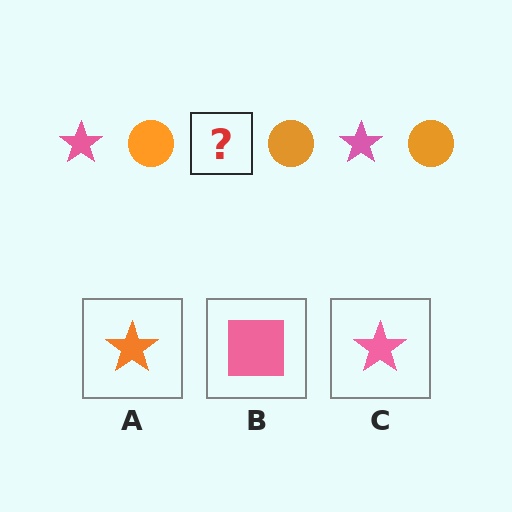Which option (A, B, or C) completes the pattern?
C.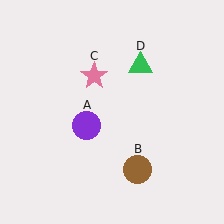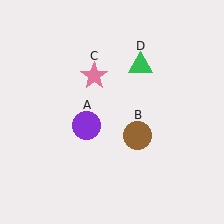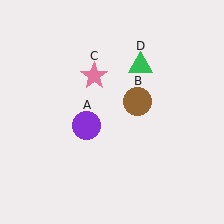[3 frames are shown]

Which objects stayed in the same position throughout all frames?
Purple circle (object A) and pink star (object C) and green triangle (object D) remained stationary.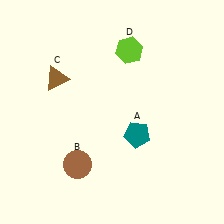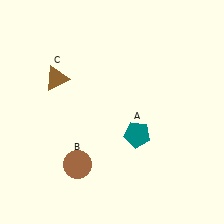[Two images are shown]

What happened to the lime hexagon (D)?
The lime hexagon (D) was removed in Image 2. It was in the top-right area of Image 1.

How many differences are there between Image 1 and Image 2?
There is 1 difference between the two images.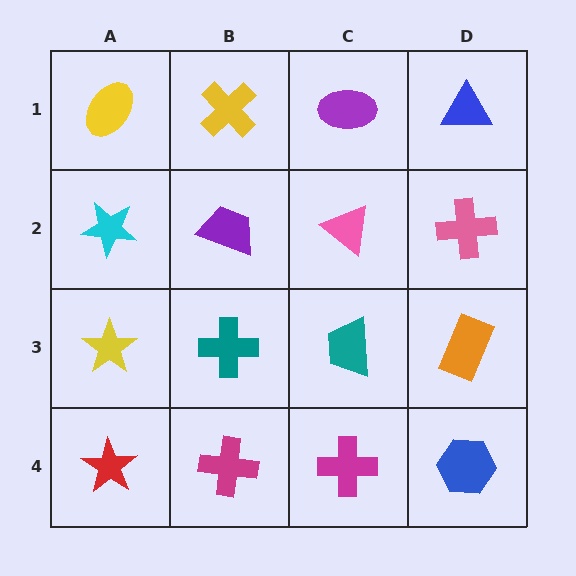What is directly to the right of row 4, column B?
A magenta cross.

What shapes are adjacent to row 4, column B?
A teal cross (row 3, column B), a red star (row 4, column A), a magenta cross (row 4, column C).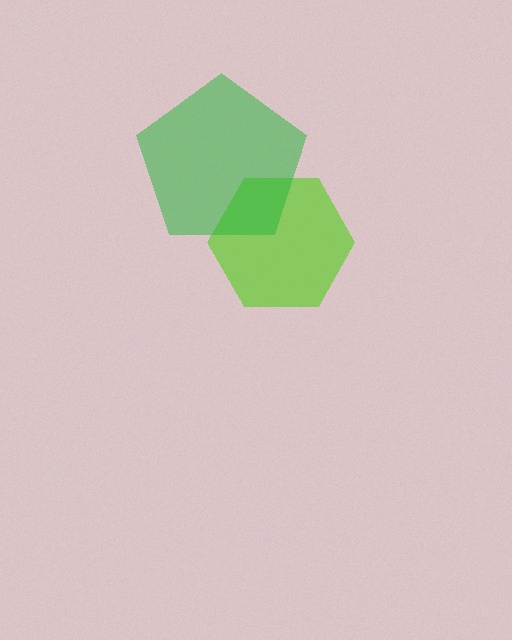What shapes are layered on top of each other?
The layered shapes are: a lime hexagon, a green pentagon.